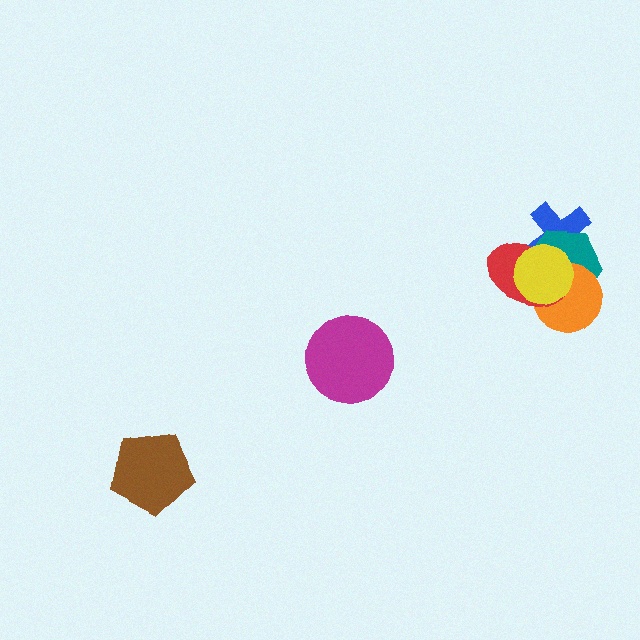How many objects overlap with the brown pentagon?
0 objects overlap with the brown pentagon.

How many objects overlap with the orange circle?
3 objects overlap with the orange circle.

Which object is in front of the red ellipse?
The yellow circle is in front of the red ellipse.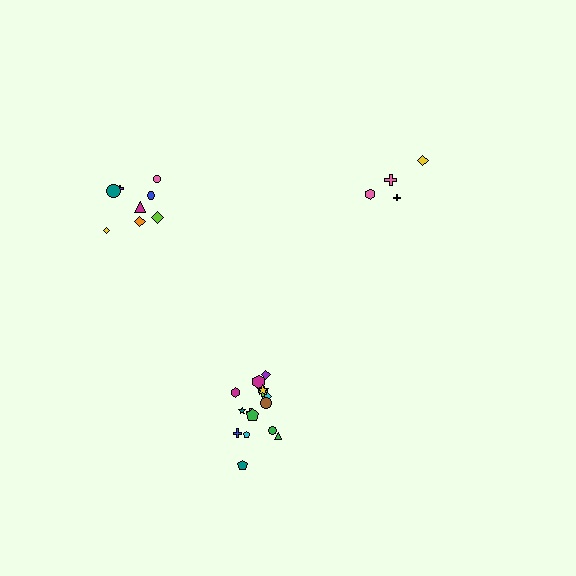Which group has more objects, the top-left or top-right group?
The top-left group.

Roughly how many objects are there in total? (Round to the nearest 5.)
Roughly 25 objects in total.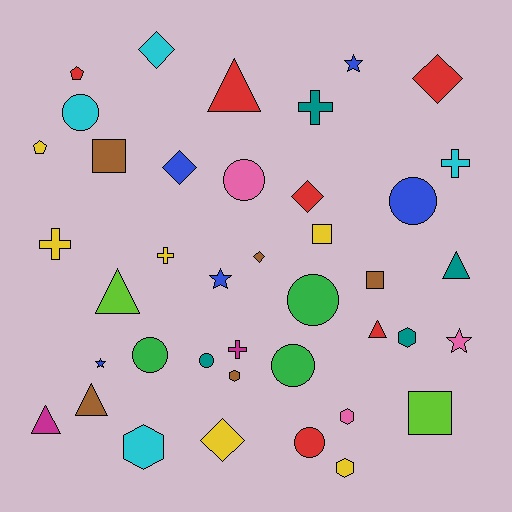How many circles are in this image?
There are 8 circles.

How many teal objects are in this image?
There are 4 teal objects.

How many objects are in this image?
There are 40 objects.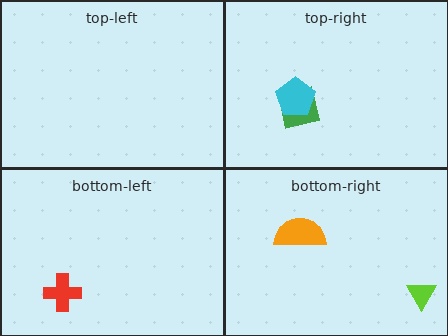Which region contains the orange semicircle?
The bottom-right region.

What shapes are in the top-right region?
The green square, the cyan pentagon.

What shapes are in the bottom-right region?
The orange semicircle, the lime triangle.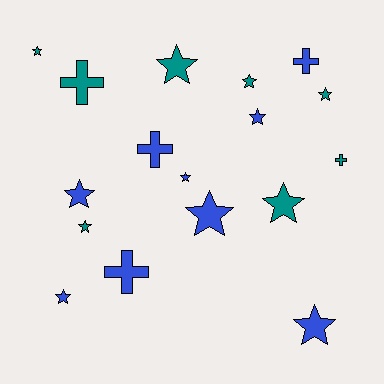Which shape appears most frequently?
Star, with 12 objects.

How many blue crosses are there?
There are 3 blue crosses.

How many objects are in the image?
There are 17 objects.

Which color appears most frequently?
Blue, with 9 objects.